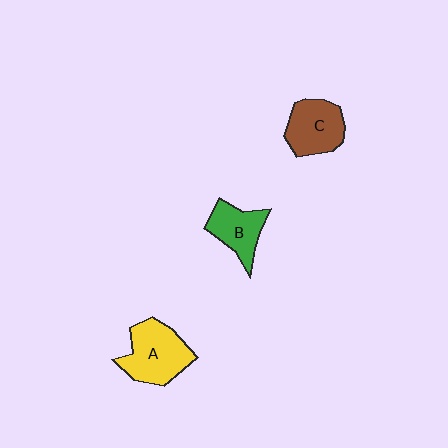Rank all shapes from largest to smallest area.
From largest to smallest: A (yellow), C (brown), B (green).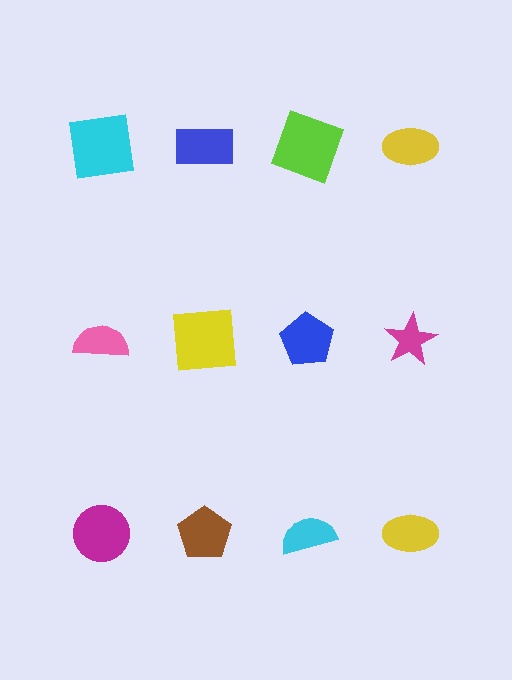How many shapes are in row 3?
4 shapes.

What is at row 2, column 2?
A yellow square.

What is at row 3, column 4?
A yellow ellipse.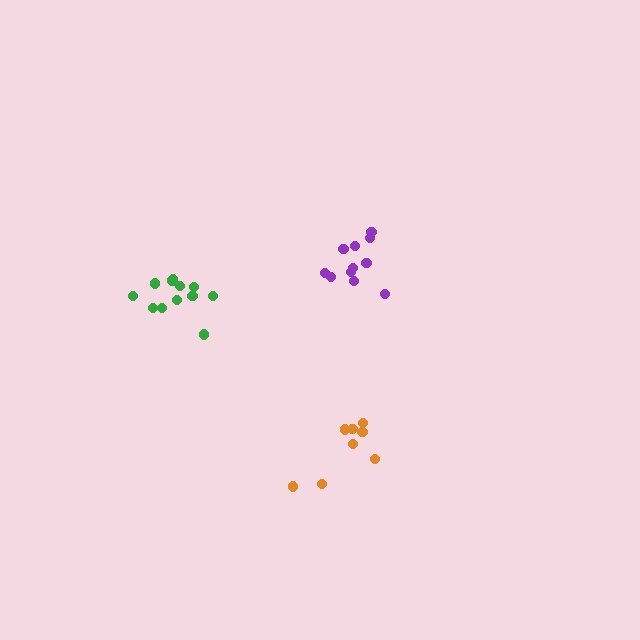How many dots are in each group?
Group 1: 12 dots, Group 2: 11 dots, Group 3: 8 dots (31 total).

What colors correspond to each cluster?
The clusters are colored: green, purple, orange.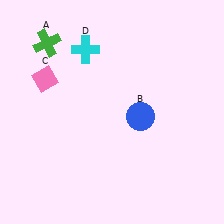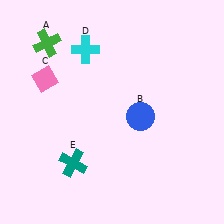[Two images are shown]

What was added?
A teal cross (E) was added in Image 2.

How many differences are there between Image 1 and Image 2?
There is 1 difference between the two images.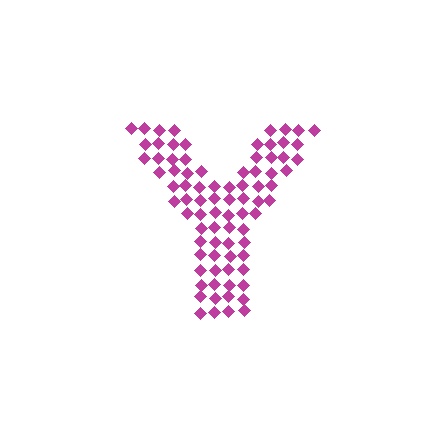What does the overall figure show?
The overall figure shows the letter Y.